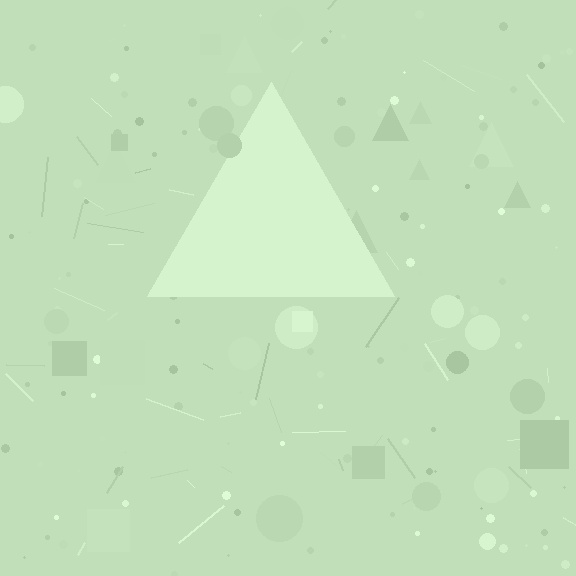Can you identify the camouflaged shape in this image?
The camouflaged shape is a triangle.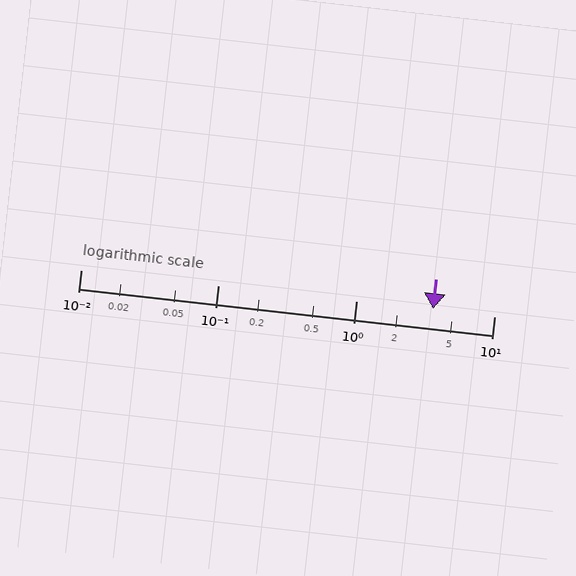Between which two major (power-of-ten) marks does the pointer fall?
The pointer is between 1 and 10.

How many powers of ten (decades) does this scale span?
The scale spans 3 decades, from 0.01 to 10.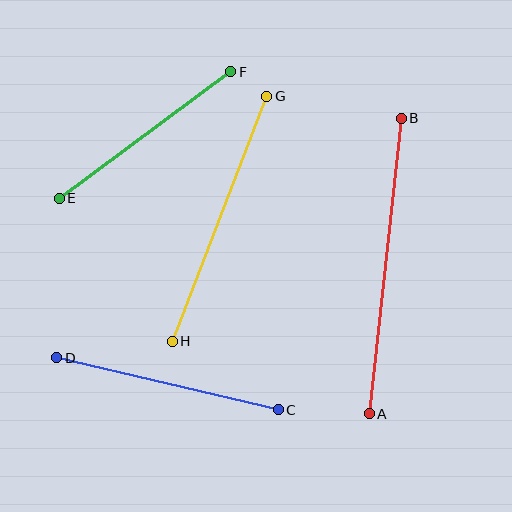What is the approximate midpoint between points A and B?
The midpoint is at approximately (385, 266) pixels.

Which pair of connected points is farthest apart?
Points A and B are farthest apart.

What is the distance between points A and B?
The distance is approximately 297 pixels.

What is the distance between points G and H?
The distance is approximately 263 pixels.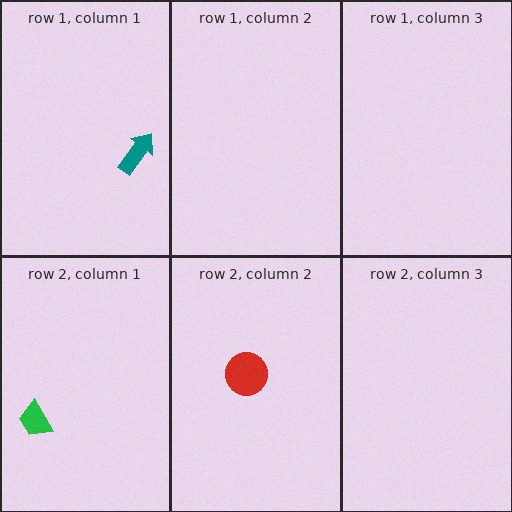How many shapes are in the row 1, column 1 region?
1.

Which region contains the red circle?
The row 2, column 2 region.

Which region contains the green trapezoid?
The row 2, column 1 region.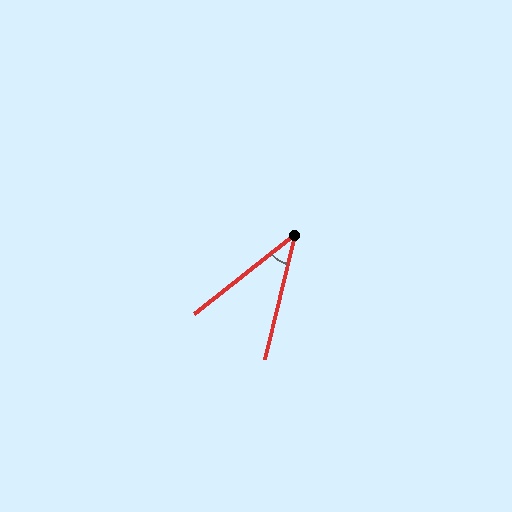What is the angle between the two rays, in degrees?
Approximately 38 degrees.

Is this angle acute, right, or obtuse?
It is acute.